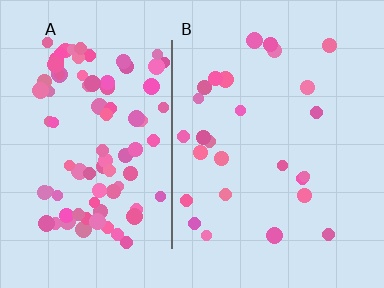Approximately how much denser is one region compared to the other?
Approximately 3.4× — region A over region B.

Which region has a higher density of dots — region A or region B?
A (the left).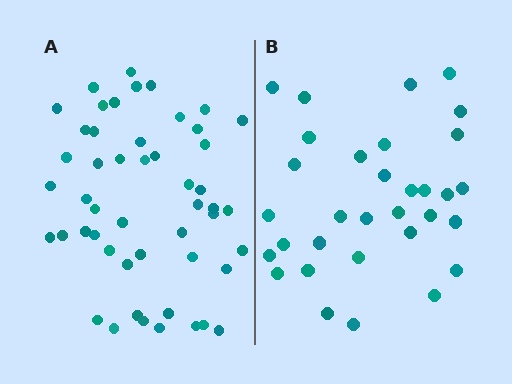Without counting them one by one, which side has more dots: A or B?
Region A (the left region) has more dots.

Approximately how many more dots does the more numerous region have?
Region A has approximately 20 more dots than region B.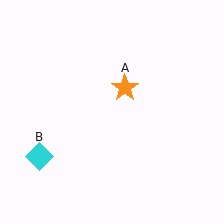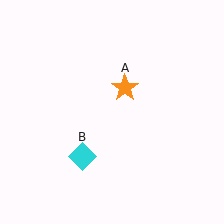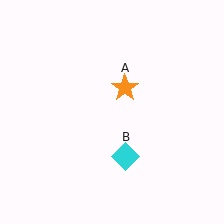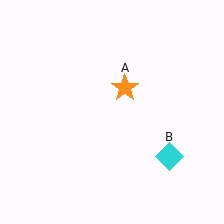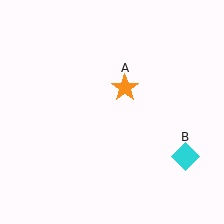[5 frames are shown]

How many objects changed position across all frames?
1 object changed position: cyan diamond (object B).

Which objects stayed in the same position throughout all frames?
Orange star (object A) remained stationary.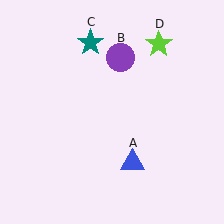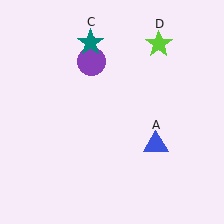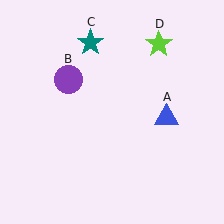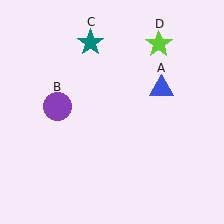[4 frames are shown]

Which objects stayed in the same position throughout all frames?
Teal star (object C) and lime star (object D) remained stationary.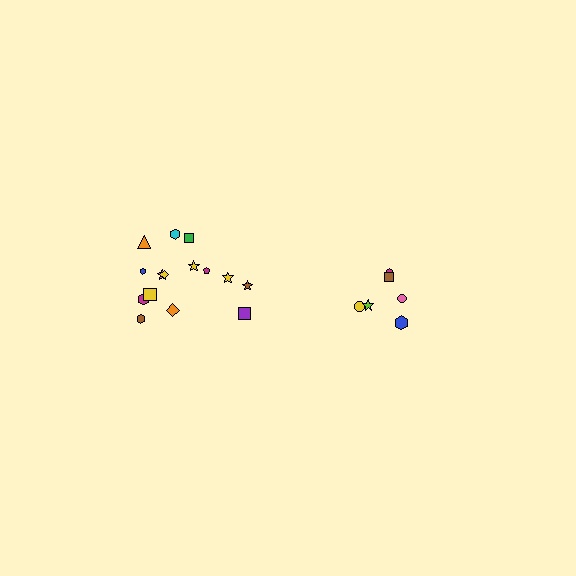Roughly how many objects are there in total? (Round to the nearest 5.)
Roughly 20 objects in total.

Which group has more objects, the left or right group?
The left group.